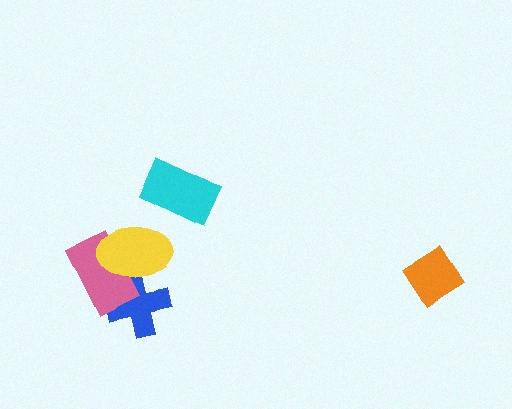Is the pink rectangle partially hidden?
Yes, it is partially covered by another shape.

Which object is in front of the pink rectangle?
The yellow ellipse is in front of the pink rectangle.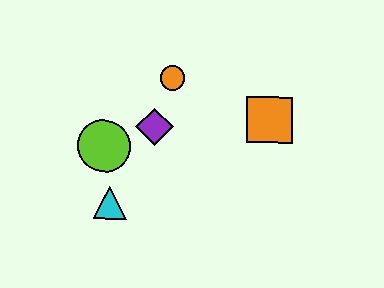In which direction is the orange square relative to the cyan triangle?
The orange square is to the right of the cyan triangle.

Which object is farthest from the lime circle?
The orange square is farthest from the lime circle.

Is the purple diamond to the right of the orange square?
No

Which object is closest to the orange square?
The orange circle is closest to the orange square.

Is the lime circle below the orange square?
Yes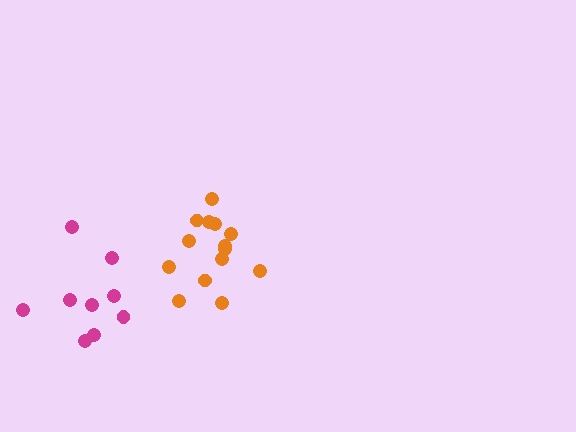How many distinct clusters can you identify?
There are 2 distinct clusters.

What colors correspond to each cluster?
The clusters are colored: magenta, orange.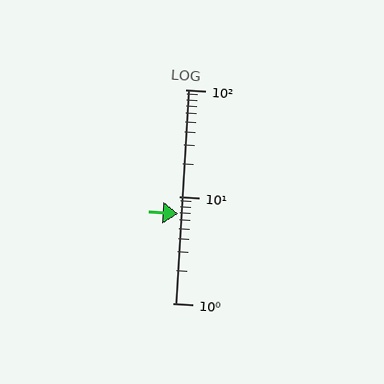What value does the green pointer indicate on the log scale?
The pointer indicates approximately 6.8.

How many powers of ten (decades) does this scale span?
The scale spans 2 decades, from 1 to 100.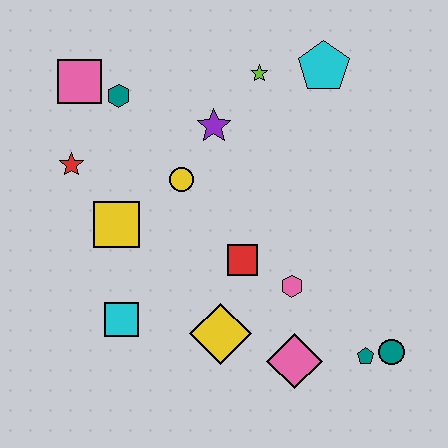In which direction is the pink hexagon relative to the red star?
The pink hexagon is to the right of the red star.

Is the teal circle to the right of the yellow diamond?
Yes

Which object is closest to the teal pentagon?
The teal circle is closest to the teal pentagon.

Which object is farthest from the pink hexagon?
The pink square is farthest from the pink hexagon.